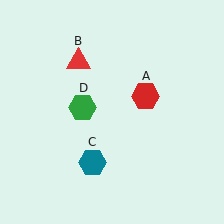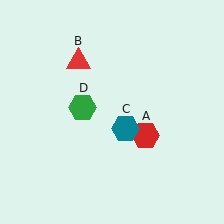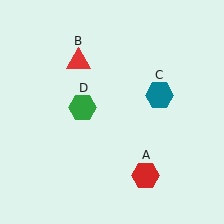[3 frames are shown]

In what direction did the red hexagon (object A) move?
The red hexagon (object A) moved down.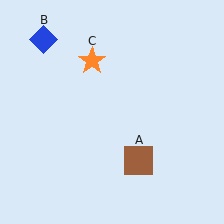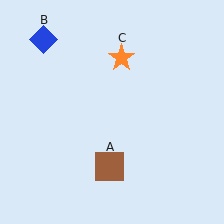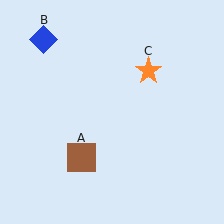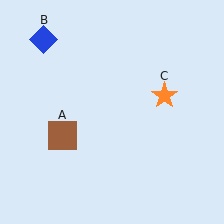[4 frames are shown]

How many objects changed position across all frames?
2 objects changed position: brown square (object A), orange star (object C).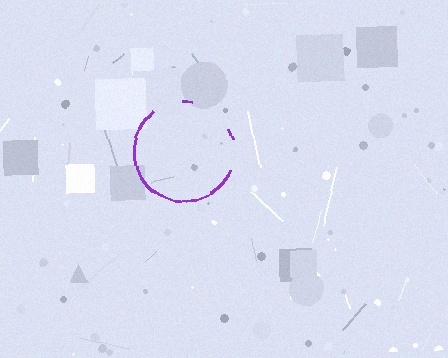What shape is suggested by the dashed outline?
The dashed outline suggests a circle.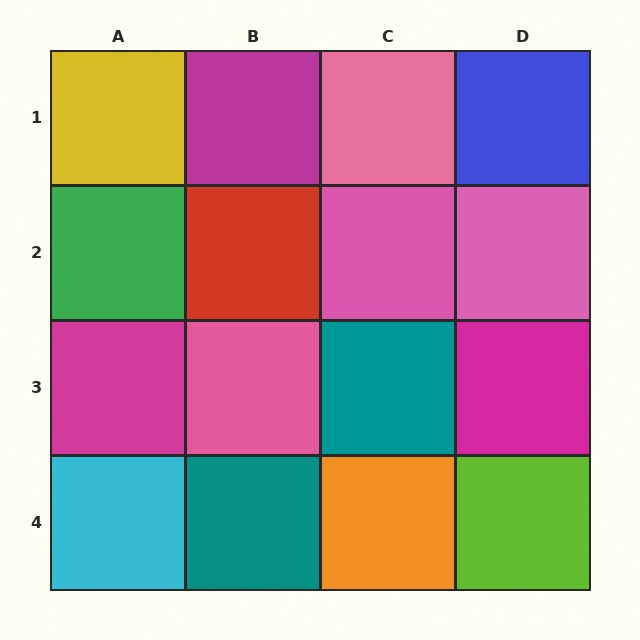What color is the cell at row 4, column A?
Cyan.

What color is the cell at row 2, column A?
Green.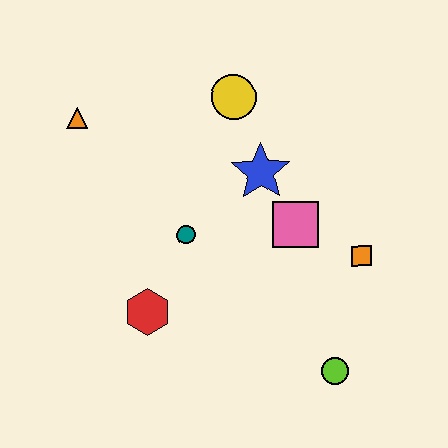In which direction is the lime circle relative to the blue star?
The lime circle is below the blue star.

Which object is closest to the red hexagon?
The teal circle is closest to the red hexagon.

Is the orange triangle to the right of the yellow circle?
No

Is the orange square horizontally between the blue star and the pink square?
No